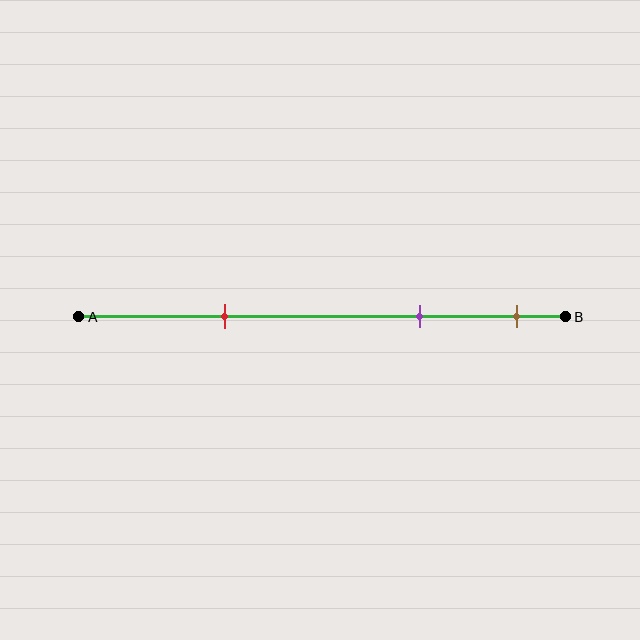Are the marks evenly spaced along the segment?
No, the marks are not evenly spaced.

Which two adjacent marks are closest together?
The purple and brown marks are the closest adjacent pair.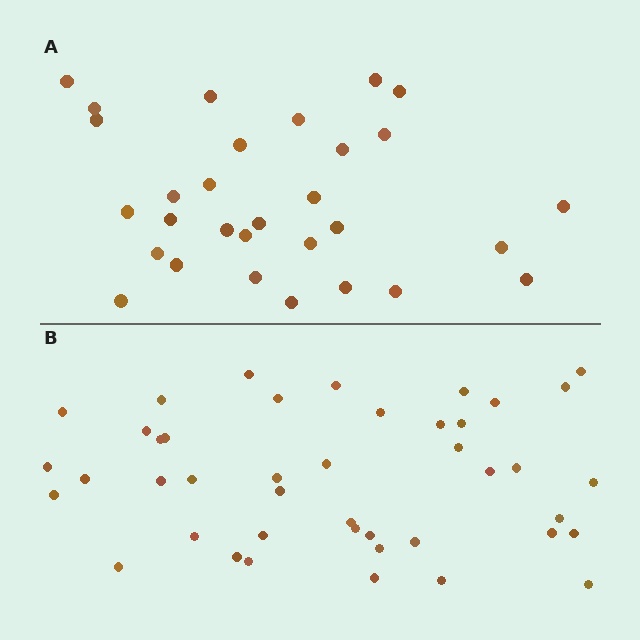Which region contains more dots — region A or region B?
Region B (the bottom region) has more dots.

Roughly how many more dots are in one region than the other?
Region B has approximately 15 more dots than region A.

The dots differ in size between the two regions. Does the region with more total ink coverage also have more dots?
No. Region A has more total ink coverage because its dots are larger, but region B actually contains more individual dots. Total area can be misleading — the number of items is what matters here.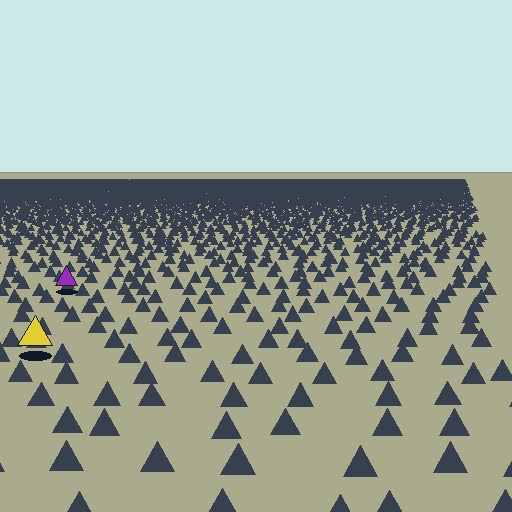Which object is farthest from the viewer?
The purple triangle is farthest from the viewer. It appears smaller and the ground texture around it is denser.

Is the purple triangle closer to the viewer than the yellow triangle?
No. The yellow triangle is closer — you can tell from the texture gradient: the ground texture is coarser near it.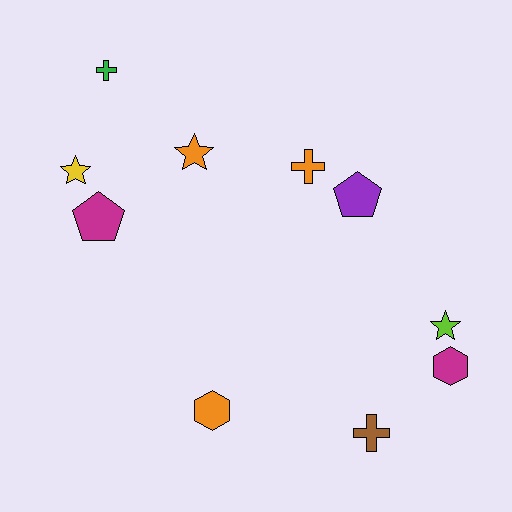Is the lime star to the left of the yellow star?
No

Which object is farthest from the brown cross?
The green cross is farthest from the brown cross.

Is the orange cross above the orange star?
No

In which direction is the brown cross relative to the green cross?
The brown cross is below the green cross.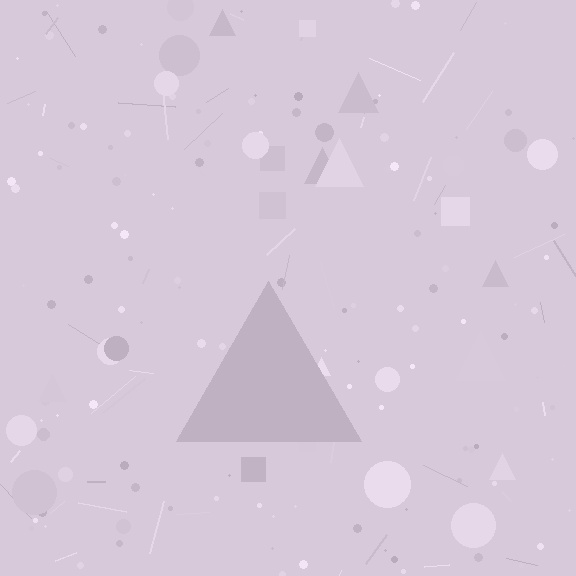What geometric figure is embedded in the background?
A triangle is embedded in the background.